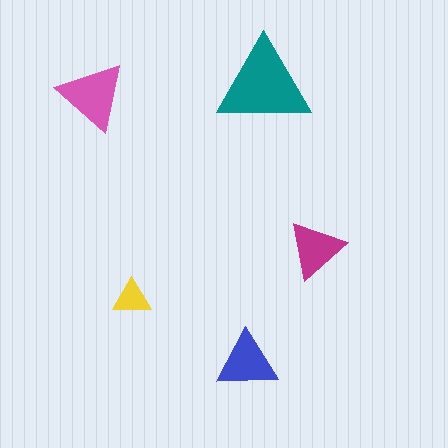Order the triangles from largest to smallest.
the teal one, the pink one, the blue one, the magenta one, the yellow one.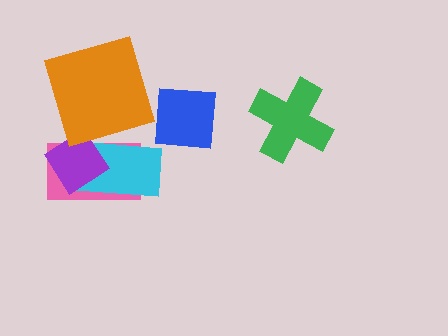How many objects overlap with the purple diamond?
2 objects overlap with the purple diamond.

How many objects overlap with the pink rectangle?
3 objects overlap with the pink rectangle.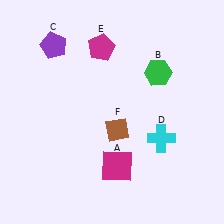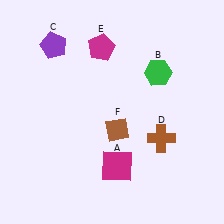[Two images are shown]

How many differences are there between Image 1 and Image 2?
There is 1 difference between the two images.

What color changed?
The cross (D) changed from cyan in Image 1 to brown in Image 2.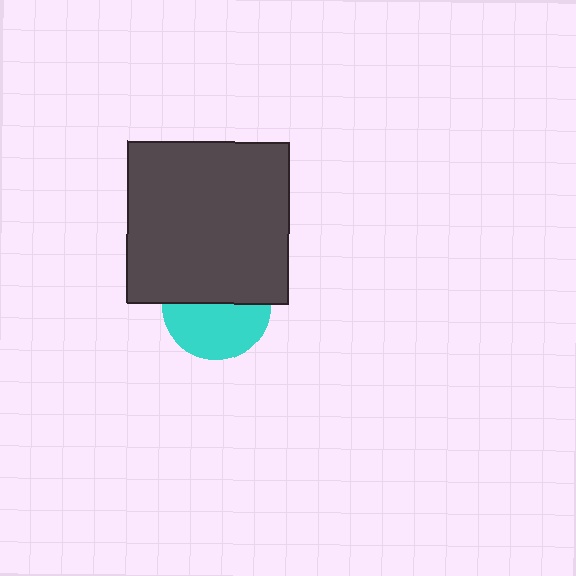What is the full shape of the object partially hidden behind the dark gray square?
The partially hidden object is a cyan circle.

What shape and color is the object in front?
The object in front is a dark gray square.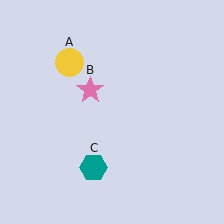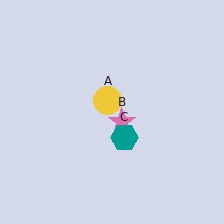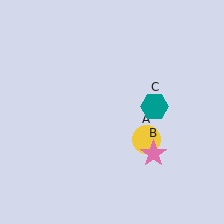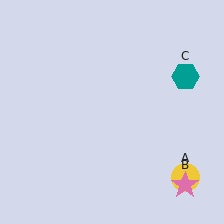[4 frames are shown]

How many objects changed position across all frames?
3 objects changed position: yellow circle (object A), pink star (object B), teal hexagon (object C).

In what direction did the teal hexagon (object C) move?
The teal hexagon (object C) moved up and to the right.